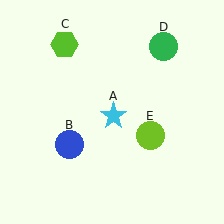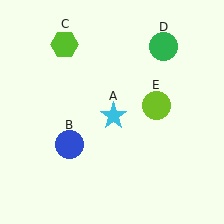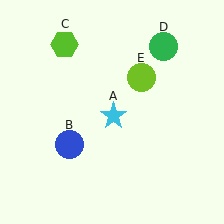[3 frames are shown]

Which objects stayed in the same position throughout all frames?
Cyan star (object A) and blue circle (object B) and lime hexagon (object C) and green circle (object D) remained stationary.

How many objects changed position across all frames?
1 object changed position: lime circle (object E).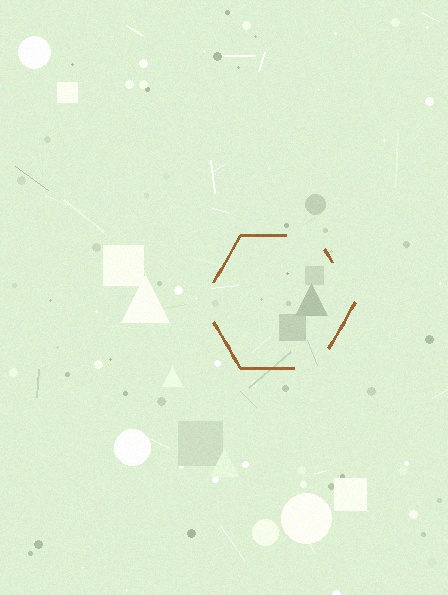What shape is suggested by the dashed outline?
The dashed outline suggests a hexagon.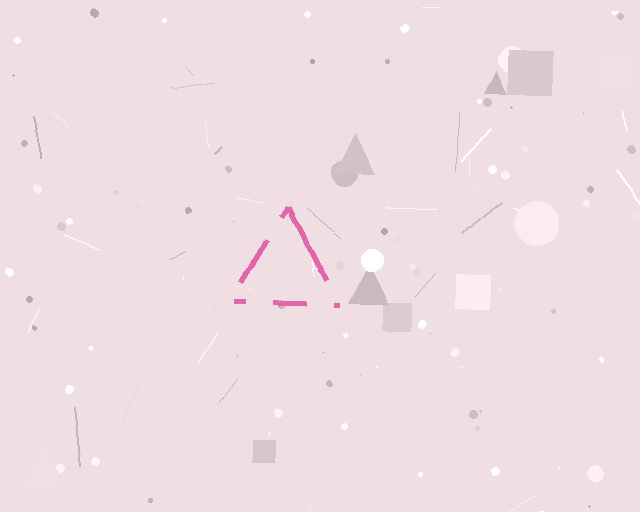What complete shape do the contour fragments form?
The contour fragments form a triangle.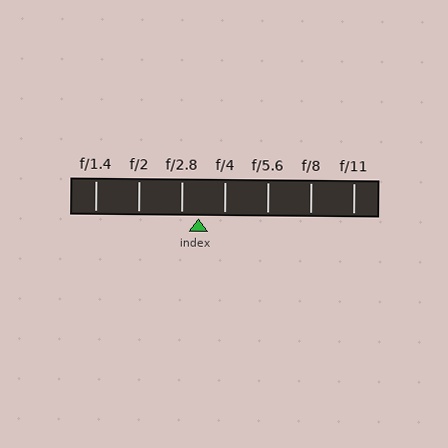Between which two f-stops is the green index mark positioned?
The index mark is between f/2.8 and f/4.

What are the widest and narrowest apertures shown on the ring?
The widest aperture shown is f/1.4 and the narrowest is f/11.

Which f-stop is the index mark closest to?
The index mark is closest to f/2.8.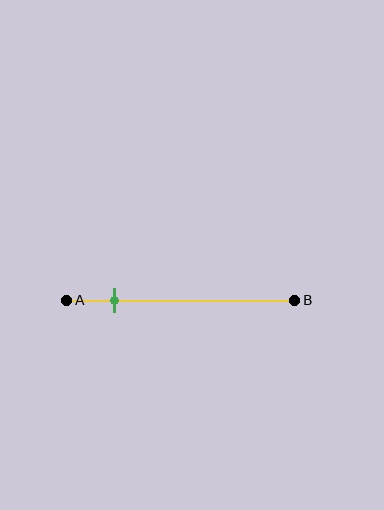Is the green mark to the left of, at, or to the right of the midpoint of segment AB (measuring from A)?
The green mark is to the left of the midpoint of segment AB.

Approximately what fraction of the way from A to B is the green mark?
The green mark is approximately 20% of the way from A to B.